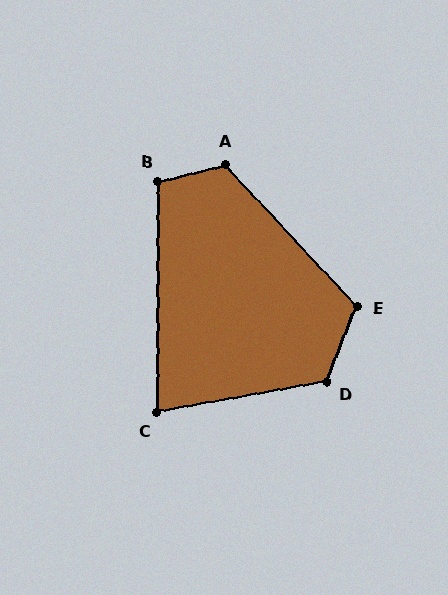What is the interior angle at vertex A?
Approximately 118 degrees (obtuse).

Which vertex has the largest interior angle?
D, at approximately 122 degrees.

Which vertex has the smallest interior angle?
C, at approximately 79 degrees.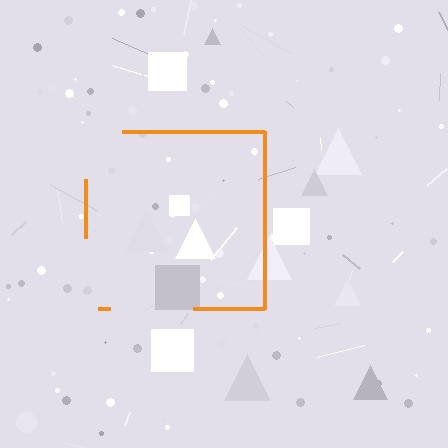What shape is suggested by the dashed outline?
The dashed outline suggests a square.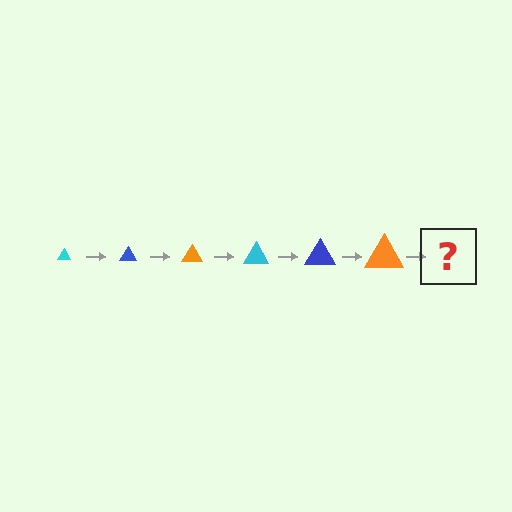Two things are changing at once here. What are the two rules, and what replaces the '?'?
The two rules are that the triangle grows larger each step and the color cycles through cyan, blue, and orange. The '?' should be a cyan triangle, larger than the previous one.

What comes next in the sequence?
The next element should be a cyan triangle, larger than the previous one.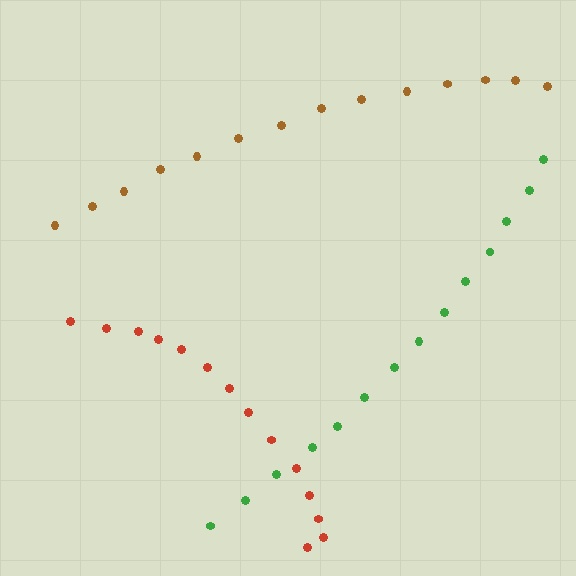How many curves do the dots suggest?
There are 3 distinct paths.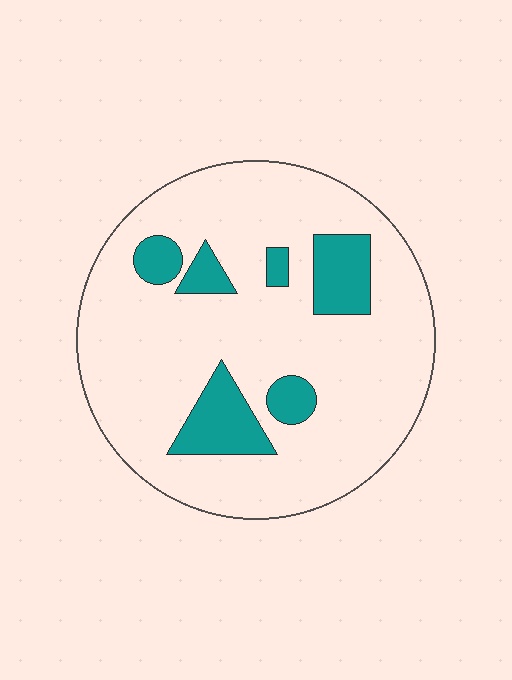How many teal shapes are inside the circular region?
6.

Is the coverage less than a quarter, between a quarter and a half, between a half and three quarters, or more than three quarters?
Less than a quarter.